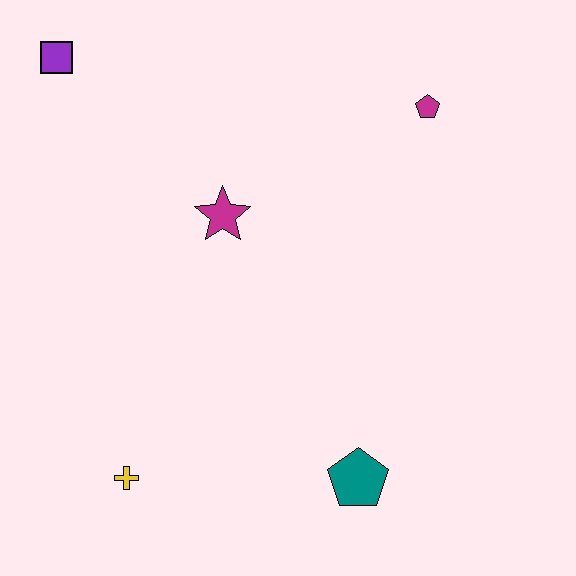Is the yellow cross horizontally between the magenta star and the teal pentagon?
No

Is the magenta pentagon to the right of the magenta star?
Yes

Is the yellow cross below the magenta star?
Yes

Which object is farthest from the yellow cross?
The magenta pentagon is farthest from the yellow cross.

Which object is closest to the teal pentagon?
The yellow cross is closest to the teal pentagon.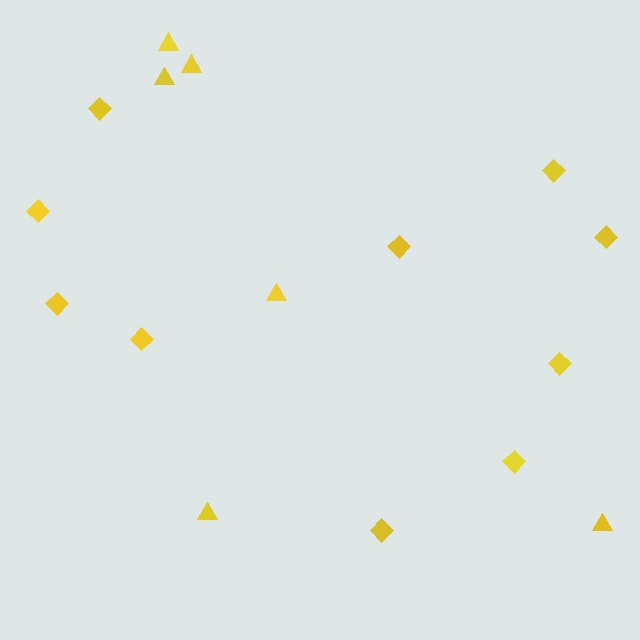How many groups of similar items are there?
There are 2 groups: one group of triangles (6) and one group of diamonds (10).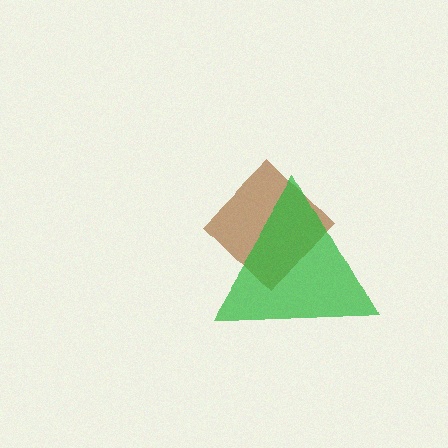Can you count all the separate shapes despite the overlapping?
Yes, there are 2 separate shapes.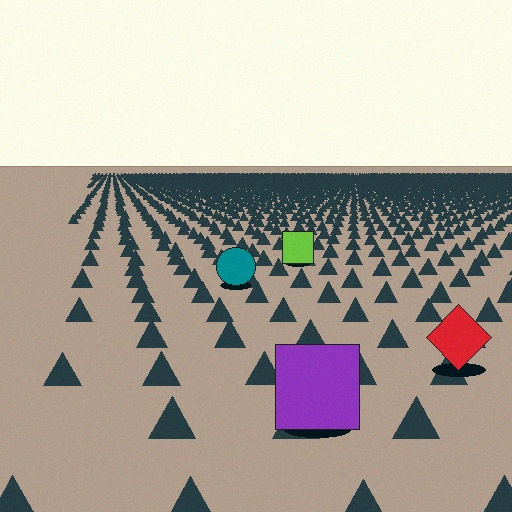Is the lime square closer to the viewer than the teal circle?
No. The teal circle is closer — you can tell from the texture gradient: the ground texture is coarser near it.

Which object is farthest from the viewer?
The lime square is farthest from the viewer. It appears smaller and the ground texture around it is denser.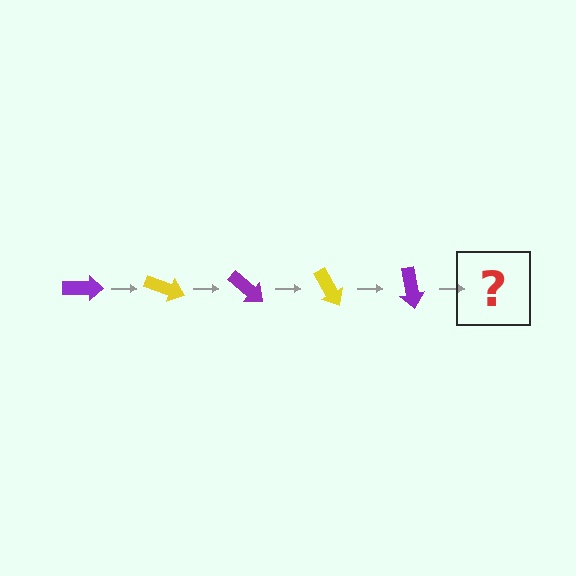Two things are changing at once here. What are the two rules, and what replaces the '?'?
The two rules are that it rotates 20 degrees each step and the color cycles through purple and yellow. The '?' should be a yellow arrow, rotated 100 degrees from the start.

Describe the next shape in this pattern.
It should be a yellow arrow, rotated 100 degrees from the start.